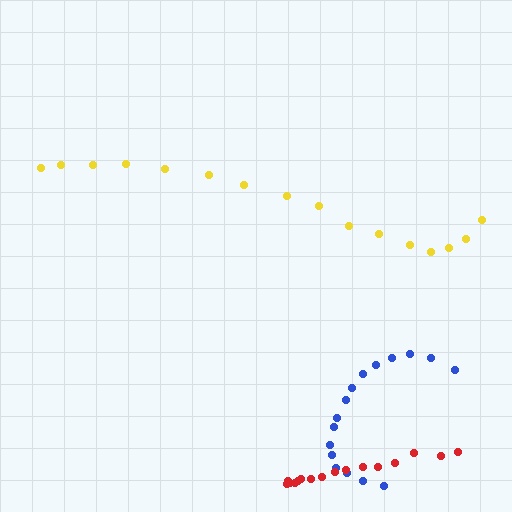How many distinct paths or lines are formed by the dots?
There are 3 distinct paths.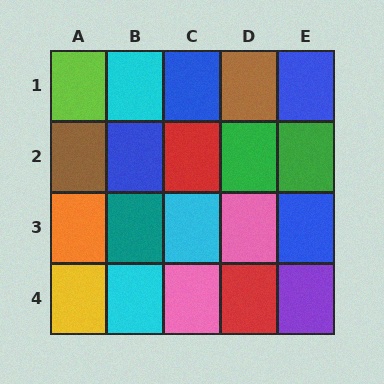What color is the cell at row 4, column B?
Cyan.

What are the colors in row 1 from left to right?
Lime, cyan, blue, brown, blue.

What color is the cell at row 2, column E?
Green.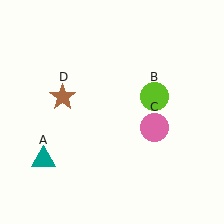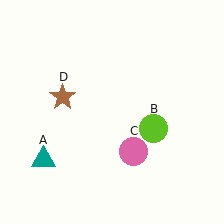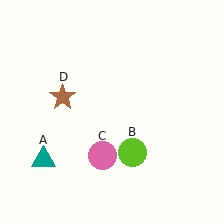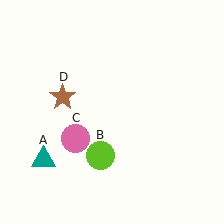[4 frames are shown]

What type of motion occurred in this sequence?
The lime circle (object B), pink circle (object C) rotated clockwise around the center of the scene.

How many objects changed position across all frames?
2 objects changed position: lime circle (object B), pink circle (object C).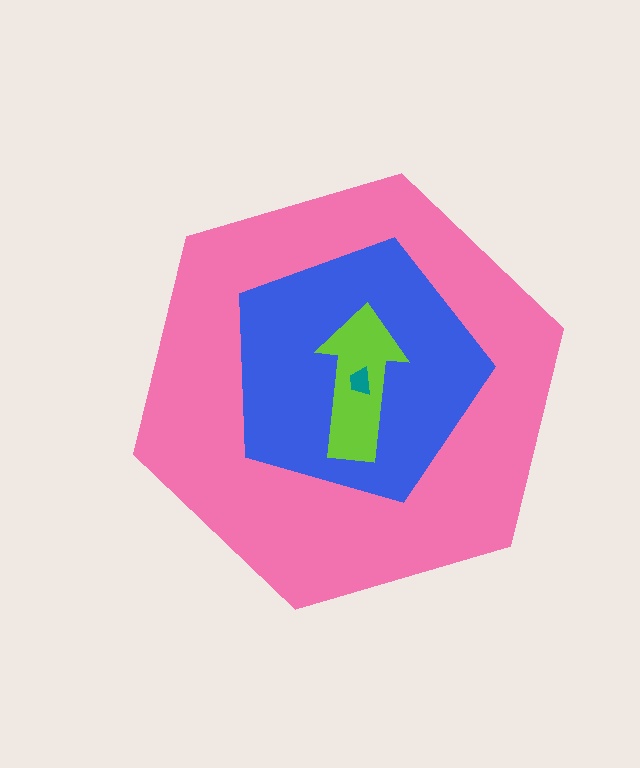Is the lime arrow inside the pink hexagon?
Yes.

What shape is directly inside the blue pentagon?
The lime arrow.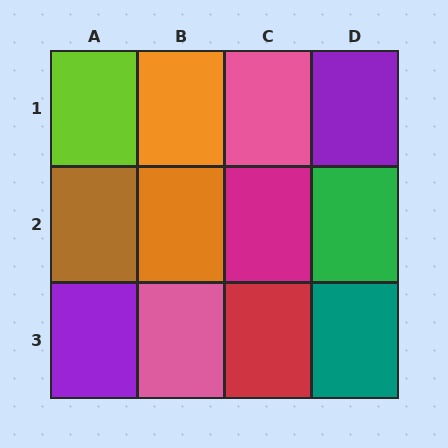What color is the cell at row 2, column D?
Green.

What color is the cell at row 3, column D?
Teal.